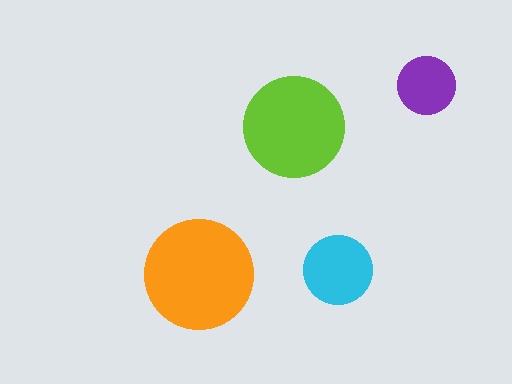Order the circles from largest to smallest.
the orange one, the lime one, the cyan one, the purple one.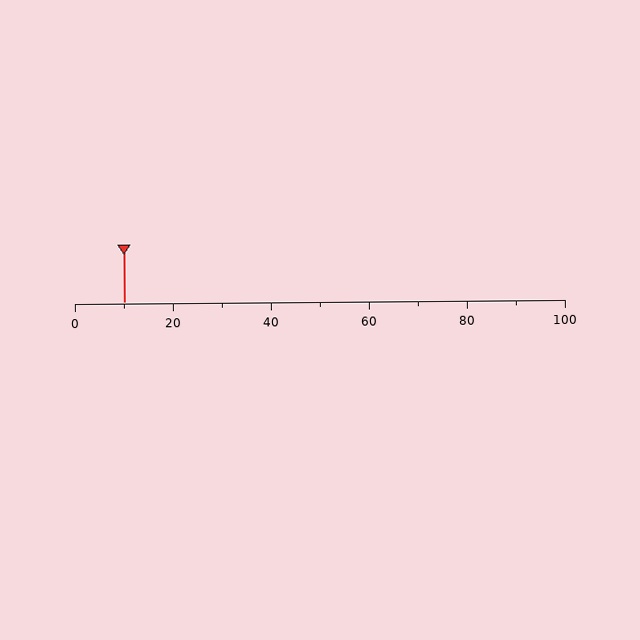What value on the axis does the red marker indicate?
The marker indicates approximately 10.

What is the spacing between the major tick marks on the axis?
The major ticks are spaced 20 apart.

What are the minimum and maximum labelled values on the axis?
The axis runs from 0 to 100.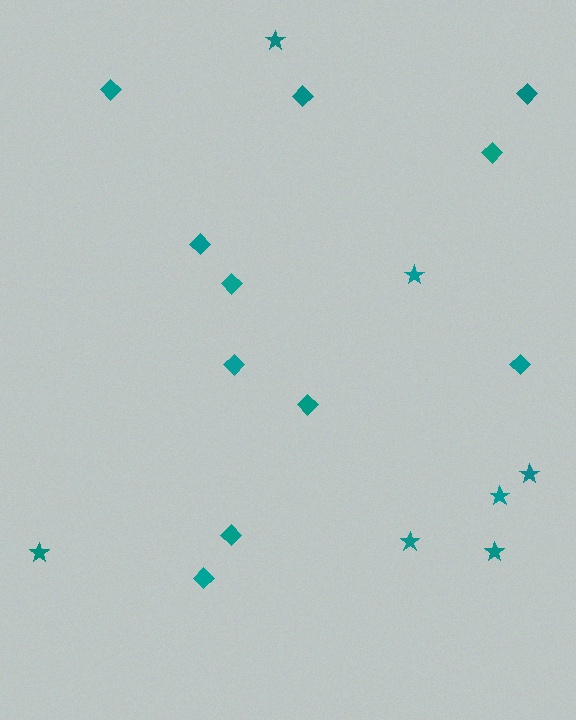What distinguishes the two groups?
There are 2 groups: one group of stars (7) and one group of diamonds (11).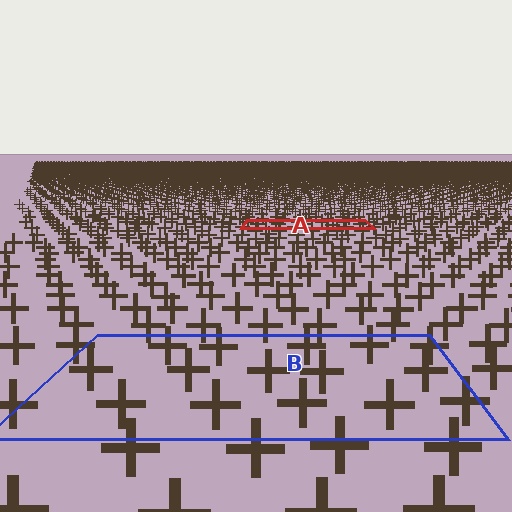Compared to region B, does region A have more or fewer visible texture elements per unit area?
Region A has more texture elements per unit area — they are packed more densely because it is farther away.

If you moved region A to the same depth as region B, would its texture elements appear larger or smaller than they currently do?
They would appear larger. At a closer depth, the same texture elements are projected at a bigger on-screen size.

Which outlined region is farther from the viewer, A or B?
Region A is farther from the viewer — the texture elements inside it appear smaller and more densely packed.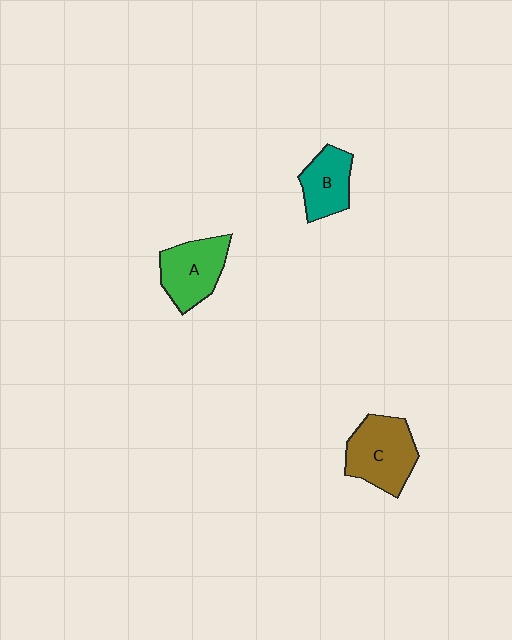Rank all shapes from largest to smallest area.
From largest to smallest: C (brown), A (green), B (teal).